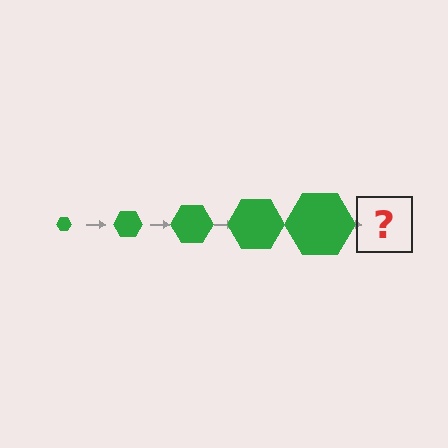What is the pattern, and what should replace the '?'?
The pattern is that the hexagon gets progressively larger each step. The '?' should be a green hexagon, larger than the previous one.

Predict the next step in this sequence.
The next step is a green hexagon, larger than the previous one.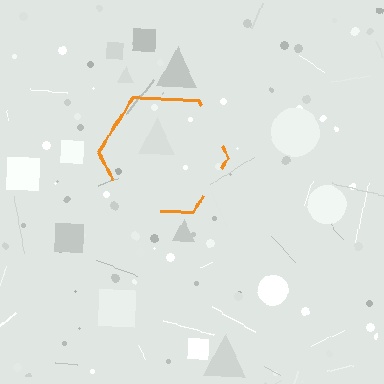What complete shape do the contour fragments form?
The contour fragments form a hexagon.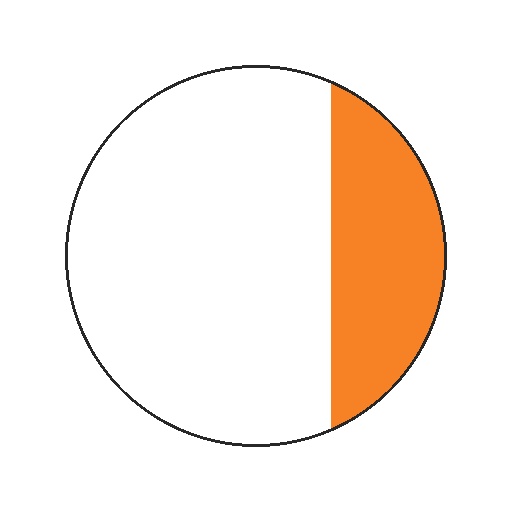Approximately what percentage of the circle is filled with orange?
Approximately 25%.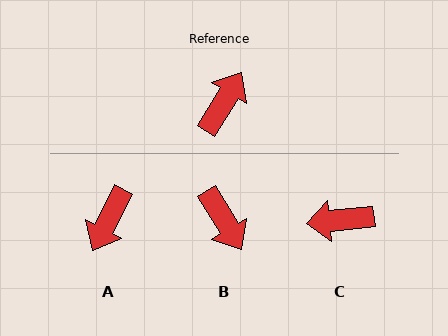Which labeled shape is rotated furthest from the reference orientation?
A, about 176 degrees away.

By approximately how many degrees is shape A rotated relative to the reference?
Approximately 176 degrees clockwise.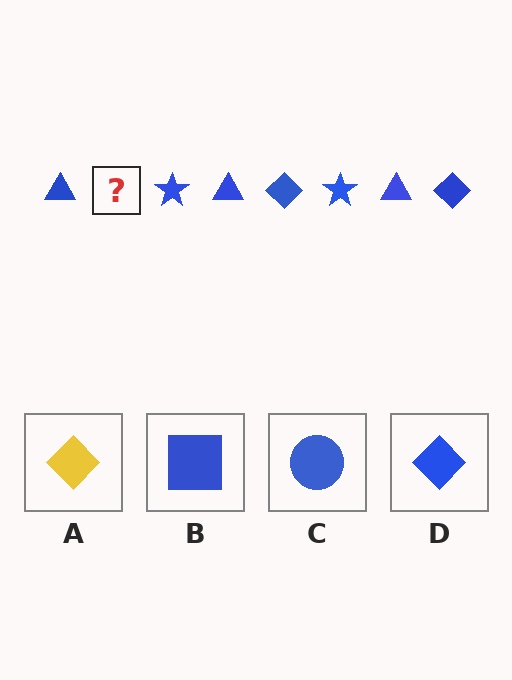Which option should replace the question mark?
Option D.